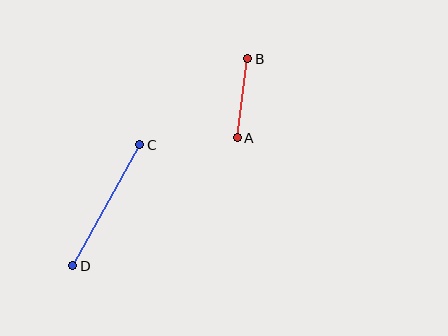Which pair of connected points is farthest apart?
Points C and D are farthest apart.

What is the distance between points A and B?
The distance is approximately 80 pixels.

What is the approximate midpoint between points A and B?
The midpoint is at approximately (242, 98) pixels.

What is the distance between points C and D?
The distance is approximately 138 pixels.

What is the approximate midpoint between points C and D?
The midpoint is at approximately (106, 205) pixels.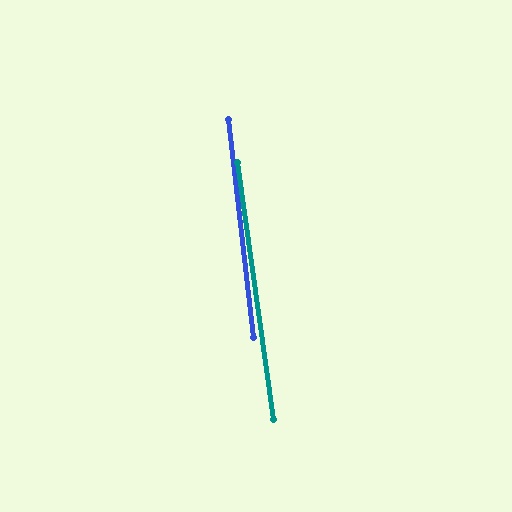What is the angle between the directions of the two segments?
Approximately 2 degrees.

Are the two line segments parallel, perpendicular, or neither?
Parallel — their directions differ by only 1.6°.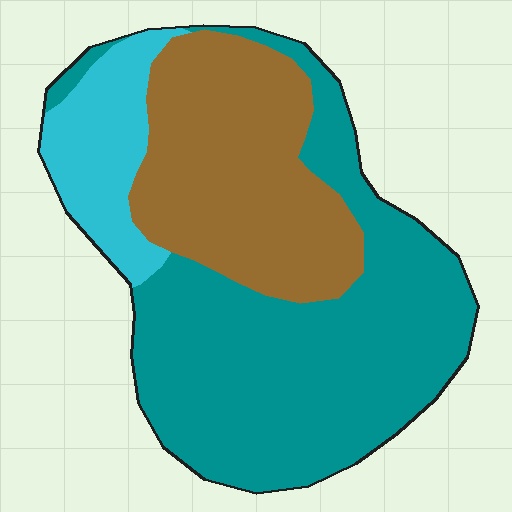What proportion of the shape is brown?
Brown covers 32% of the shape.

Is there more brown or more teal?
Teal.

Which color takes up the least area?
Cyan, at roughly 15%.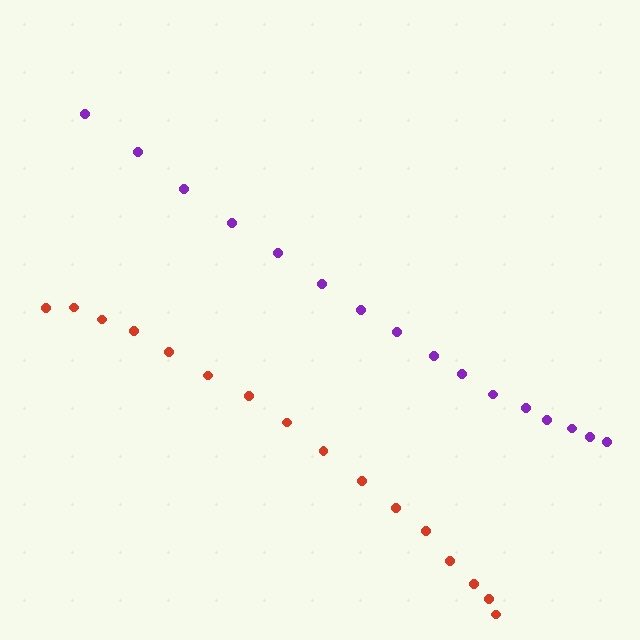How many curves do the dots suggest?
There are 2 distinct paths.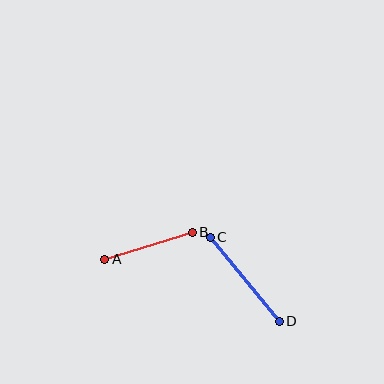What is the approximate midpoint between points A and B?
The midpoint is at approximately (148, 246) pixels.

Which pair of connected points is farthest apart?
Points C and D are farthest apart.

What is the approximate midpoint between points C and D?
The midpoint is at approximately (245, 279) pixels.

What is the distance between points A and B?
The distance is approximately 92 pixels.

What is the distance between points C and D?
The distance is approximately 109 pixels.